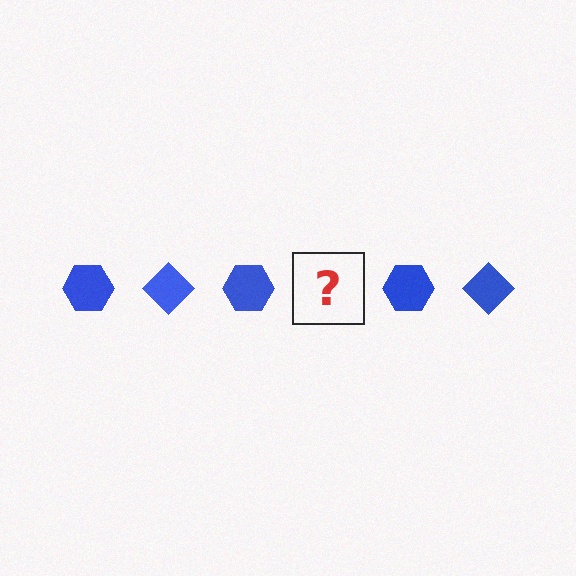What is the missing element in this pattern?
The missing element is a blue diamond.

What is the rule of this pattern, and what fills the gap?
The rule is that the pattern cycles through hexagon, diamond shapes in blue. The gap should be filled with a blue diamond.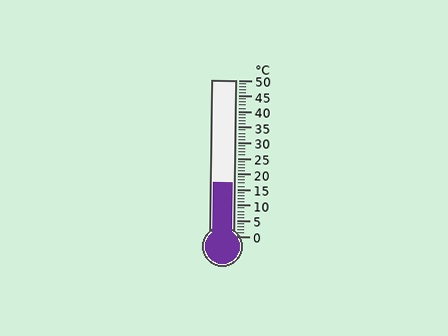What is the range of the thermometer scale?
The thermometer scale ranges from 0°C to 50°C.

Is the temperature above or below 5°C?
The temperature is above 5°C.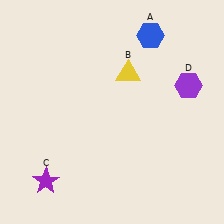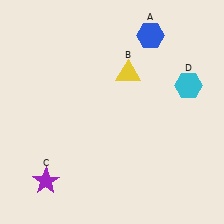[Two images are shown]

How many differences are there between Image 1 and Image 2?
There is 1 difference between the two images.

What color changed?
The hexagon (D) changed from purple in Image 1 to cyan in Image 2.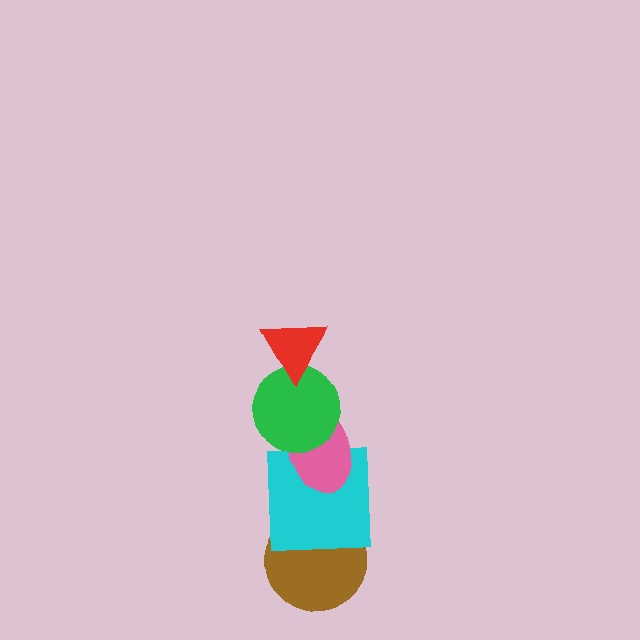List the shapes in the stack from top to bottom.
From top to bottom: the red triangle, the green circle, the pink ellipse, the cyan square, the brown circle.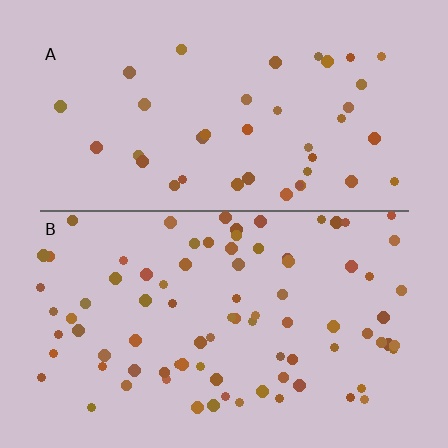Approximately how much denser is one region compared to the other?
Approximately 2.1× — region B over region A.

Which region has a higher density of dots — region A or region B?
B (the bottom).